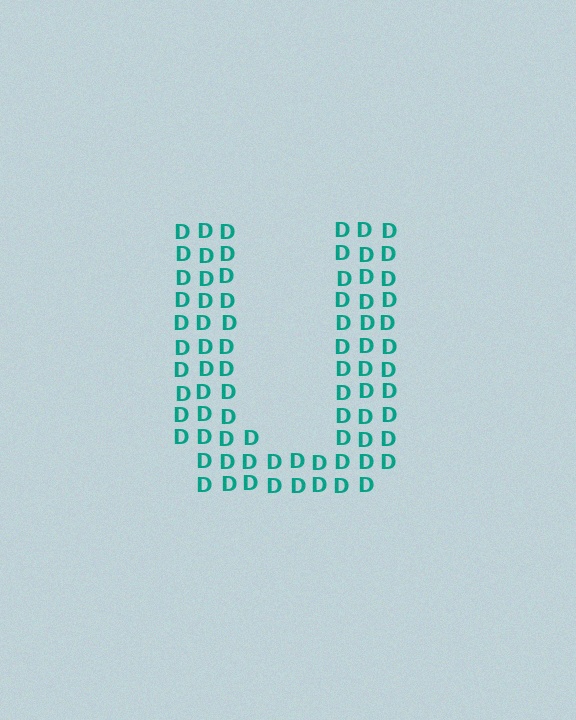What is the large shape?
The large shape is the letter U.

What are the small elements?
The small elements are letter D's.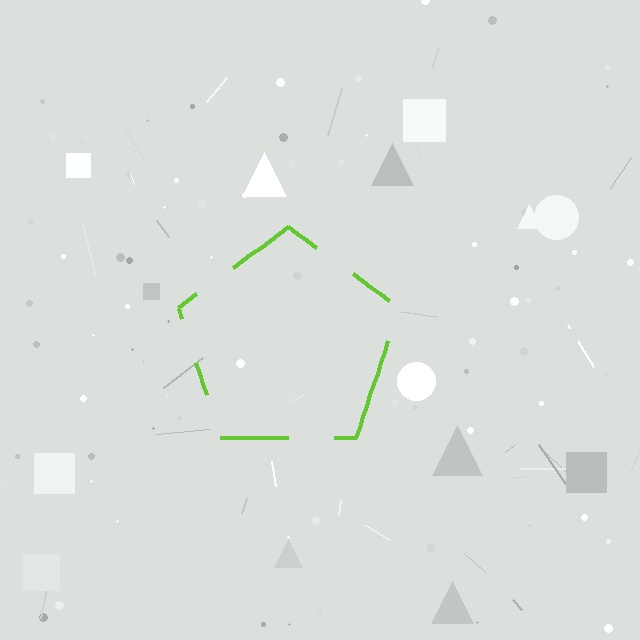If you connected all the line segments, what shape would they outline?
They would outline a pentagon.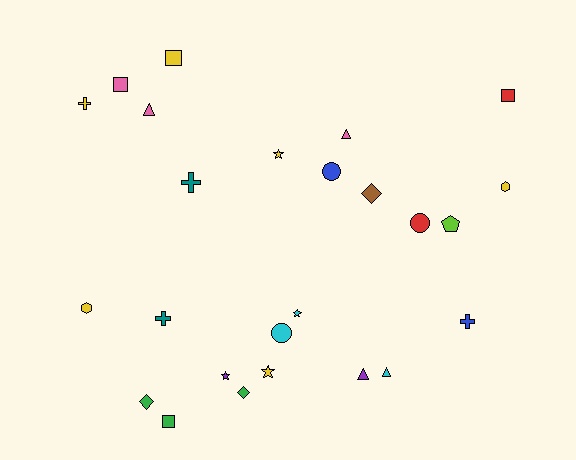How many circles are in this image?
There are 3 circles.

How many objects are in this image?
There are 25 objects.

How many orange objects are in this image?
There are no orange objects.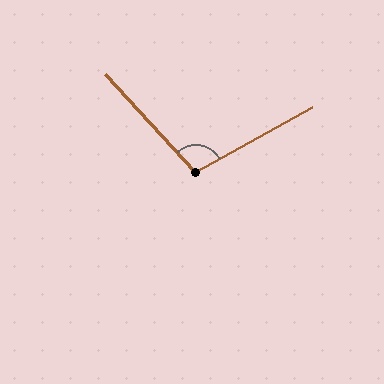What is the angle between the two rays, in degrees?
Approximately 104 degrees.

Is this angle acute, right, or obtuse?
It is obtuse.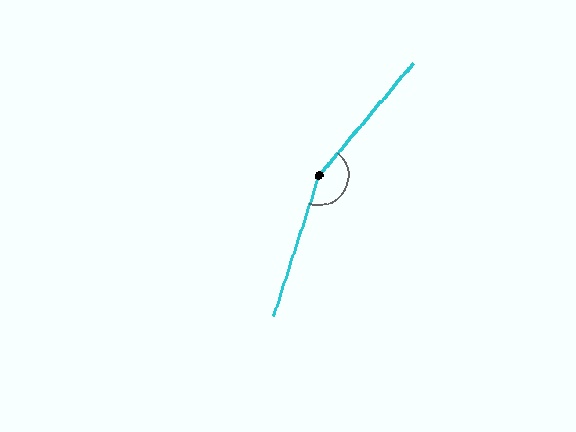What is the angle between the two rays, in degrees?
Approximately 158 degrees.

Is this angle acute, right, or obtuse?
It is obtuse.